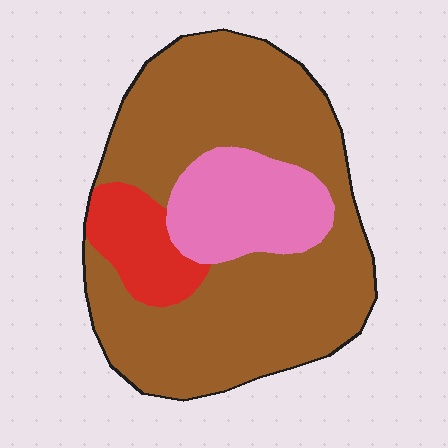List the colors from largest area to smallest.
From largest to smallest: brown, pink, red.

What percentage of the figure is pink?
Pink covers 18% of the figure.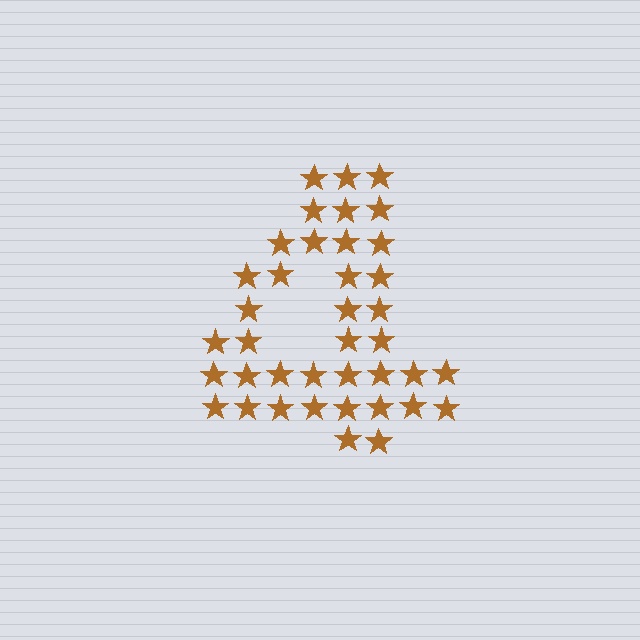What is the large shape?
The large shape is the digit 4.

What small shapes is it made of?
It is made of small stars.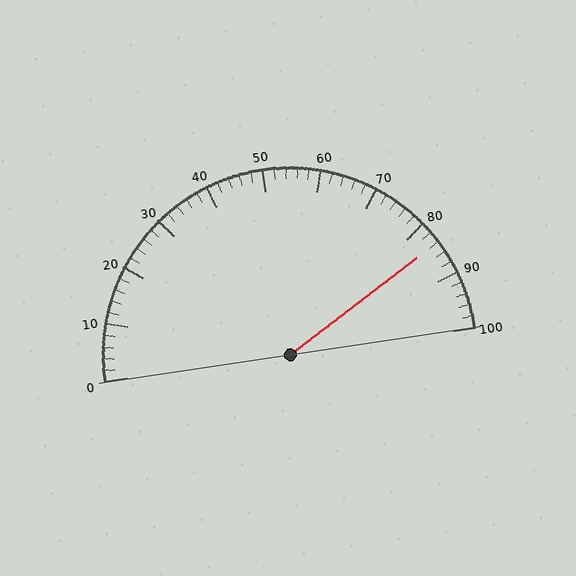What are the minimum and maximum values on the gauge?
The gauge ranges from 0 to 100.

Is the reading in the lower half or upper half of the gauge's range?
The reading is in the upper half of the range (0 to 100).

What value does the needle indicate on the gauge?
The needle indicates approximately 84.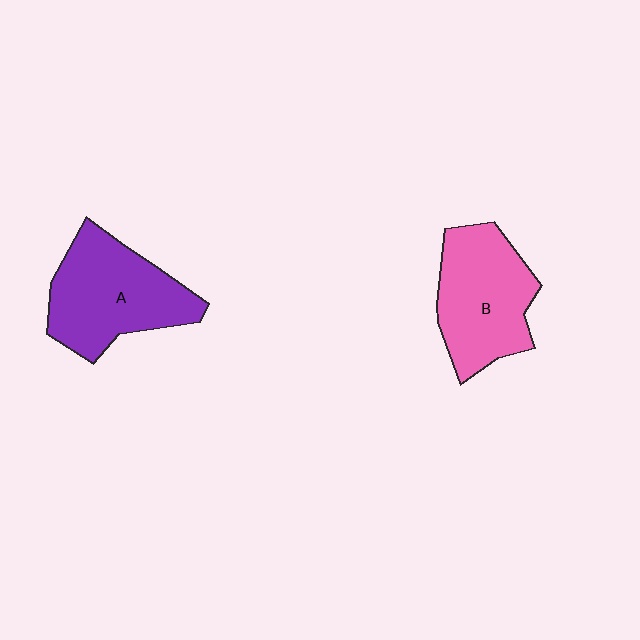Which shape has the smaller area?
Shape B (pink).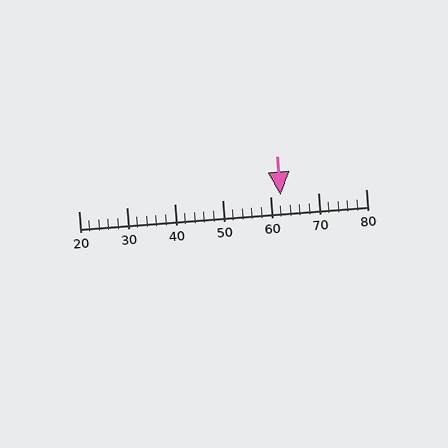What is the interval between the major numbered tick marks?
The major tick marks are spaced 10 units apart.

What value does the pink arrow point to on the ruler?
The pink arrow points to approximately 62.